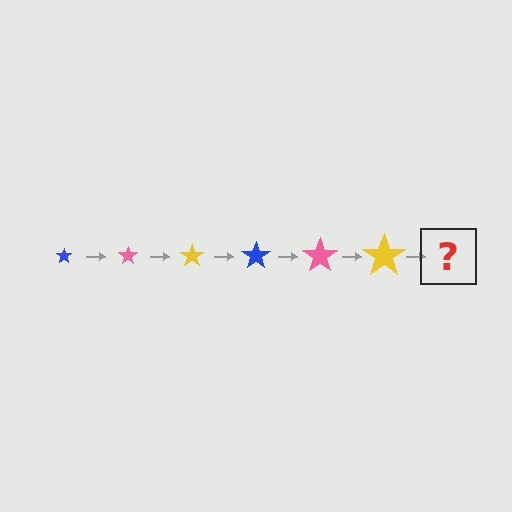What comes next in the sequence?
The next element should be a blue star, larger than the previous one.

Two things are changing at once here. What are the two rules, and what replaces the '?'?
The two rules are that the star grows larger each step and the color cycles through blue, pink, and yellow. The '?' should be a blue star, larger than the previous one.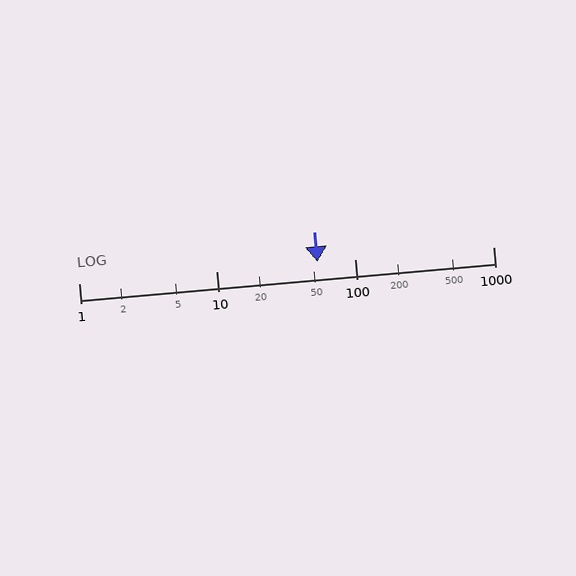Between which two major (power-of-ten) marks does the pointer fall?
The pointer is between 10 and 100.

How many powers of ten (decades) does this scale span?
The scale spans 3 decades, from 1 to 1000.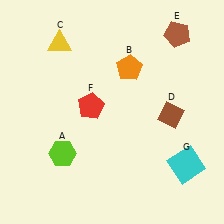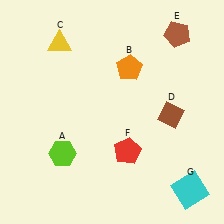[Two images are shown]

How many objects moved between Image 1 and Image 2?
2 objects moved between the two images.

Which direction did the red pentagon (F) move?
The red pentagon (F) moved down.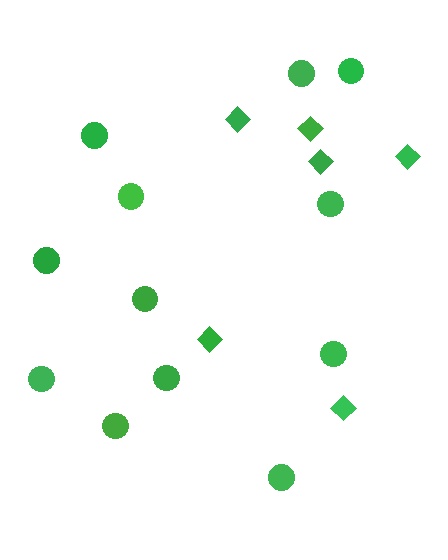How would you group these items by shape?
There are 2 groups: one group of circles (12) and one group of diamonds (6).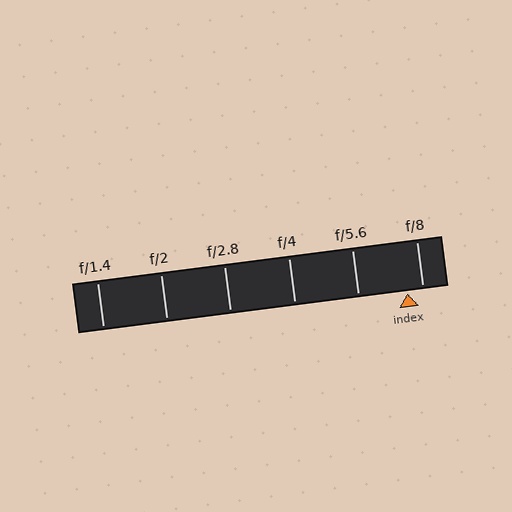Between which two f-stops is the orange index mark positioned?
The index mark is between f/5.6 and f/8.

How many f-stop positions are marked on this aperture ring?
There are 6 f-stop positions marked.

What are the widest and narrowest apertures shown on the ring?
The widest aperture shown is f/1.4 and the narrowest is f/8.